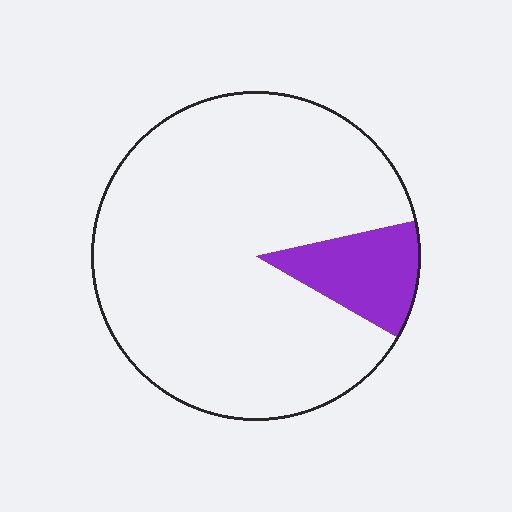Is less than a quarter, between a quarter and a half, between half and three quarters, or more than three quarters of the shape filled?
Less than a quarter.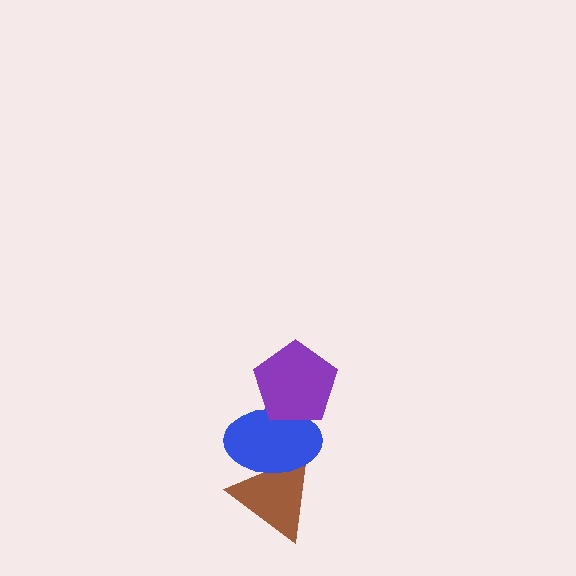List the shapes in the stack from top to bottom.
From top to bottom: the purple pentagon, the blue ellipse, the brown triangle.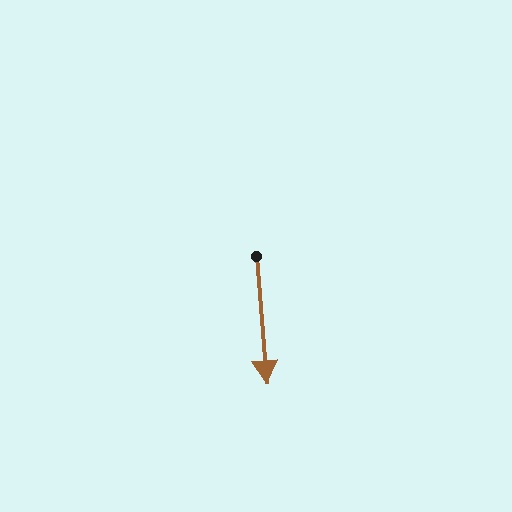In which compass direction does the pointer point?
South.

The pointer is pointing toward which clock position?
Roughly 6 o'clock.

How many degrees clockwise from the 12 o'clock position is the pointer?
Approximately 175 degrees.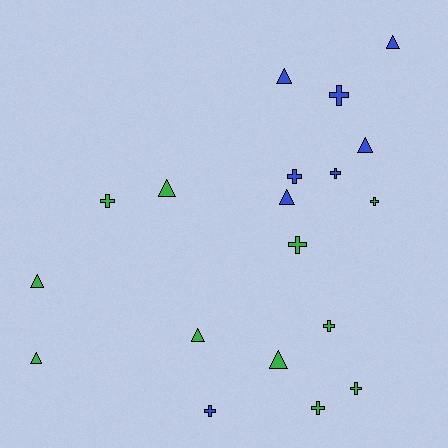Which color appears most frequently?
Green, with 11 objects.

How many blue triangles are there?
There are 4 blue triangles.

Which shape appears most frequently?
Cross, with 10 objects.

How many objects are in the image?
There are 19 objects.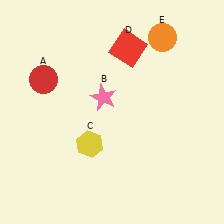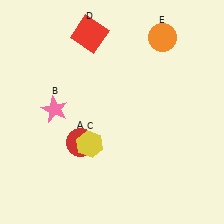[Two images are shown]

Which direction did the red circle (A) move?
The red circle (A) moved down.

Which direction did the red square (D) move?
The red square (D) moved left.